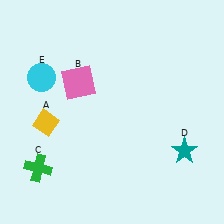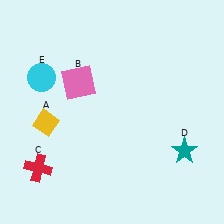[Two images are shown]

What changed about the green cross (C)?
In Image 1, C is green. In Image 2, it changed to red.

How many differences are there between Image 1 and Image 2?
There is 1 difference between the two images.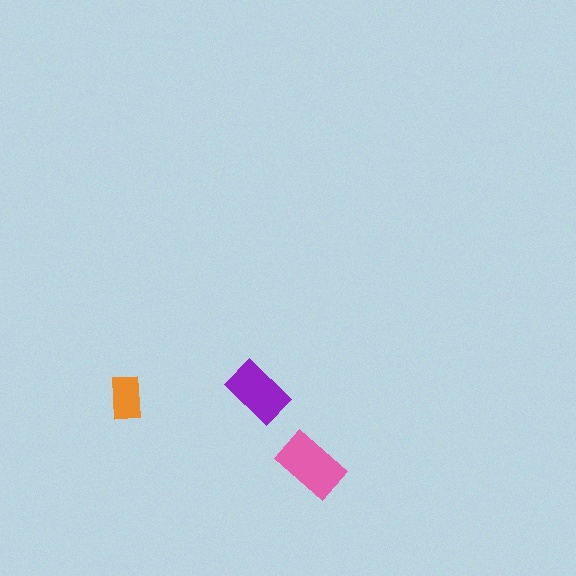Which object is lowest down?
The pink rectangle is bottommost.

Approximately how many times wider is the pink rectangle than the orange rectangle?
About 1.5 times wider.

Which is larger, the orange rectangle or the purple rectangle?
The purple one.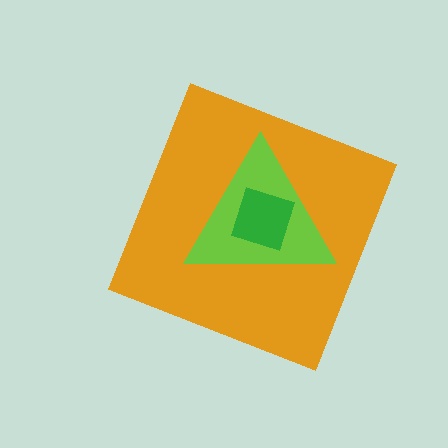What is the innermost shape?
The green square.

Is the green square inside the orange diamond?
Yes.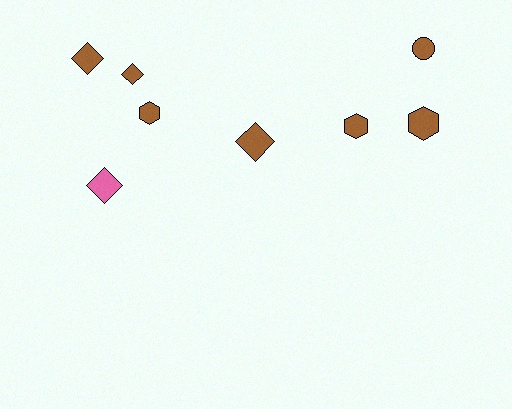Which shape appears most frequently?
Diamond, with 4 objects.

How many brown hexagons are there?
There are 3 brown hexagons.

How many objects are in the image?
There are 8 objects.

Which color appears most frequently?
Brown, with 7 objects.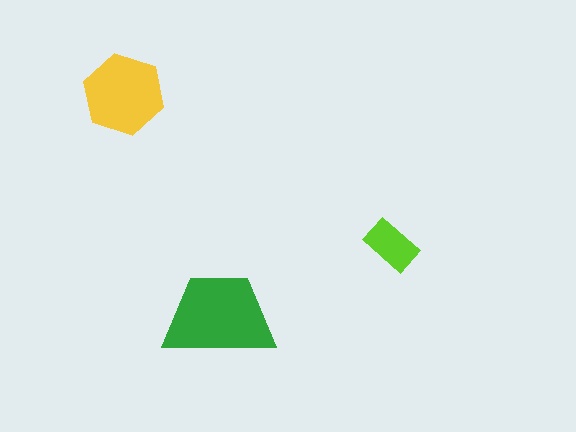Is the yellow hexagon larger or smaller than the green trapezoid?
Smaller.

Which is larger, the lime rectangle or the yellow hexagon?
The yellow hexagon.